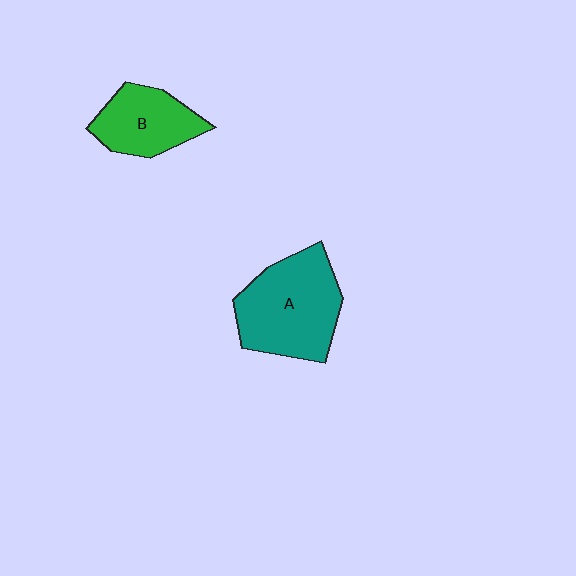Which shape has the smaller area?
Shape B (green).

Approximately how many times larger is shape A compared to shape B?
Approximately 1.6 times.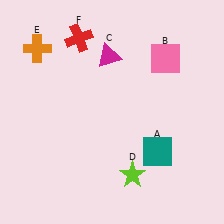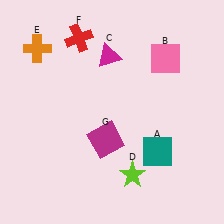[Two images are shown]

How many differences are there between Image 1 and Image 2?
There is 1 difference between the two images.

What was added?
A magenta square (G) was added in Image 2.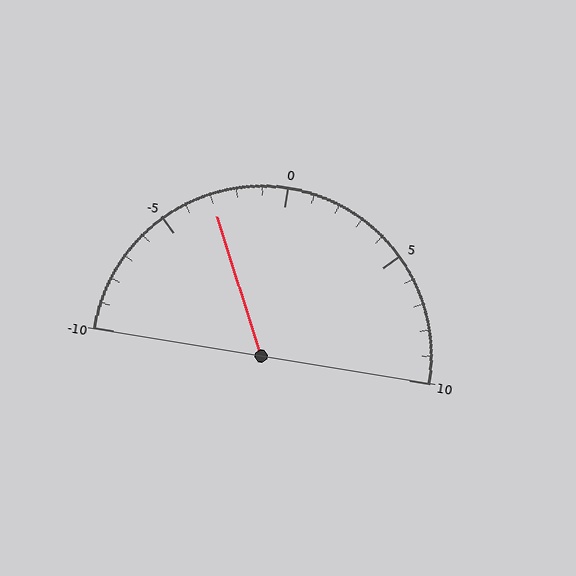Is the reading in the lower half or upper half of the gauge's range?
The reading is in the lower half of the range (-10 to 10).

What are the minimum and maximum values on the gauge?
The gauge ranges from -10 to 10.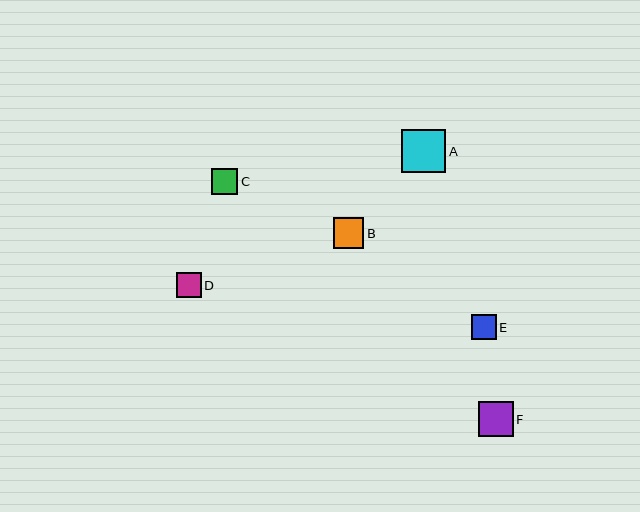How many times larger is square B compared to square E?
Square B is approximately 1.2 times the size of square E.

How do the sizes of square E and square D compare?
Square E and square D are approximately the same size.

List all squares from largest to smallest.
From largest to smallest: A, F, B, C, E, D.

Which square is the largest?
Square A is the largest with a size of approximately 44 pixels.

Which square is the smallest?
Square D is the smallest with a size of approximately 25 pixels.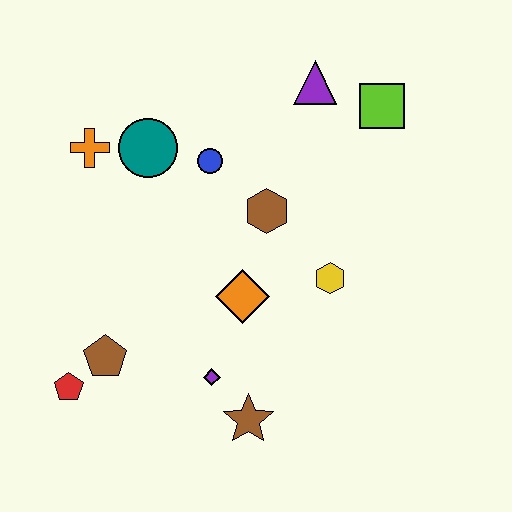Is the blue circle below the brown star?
No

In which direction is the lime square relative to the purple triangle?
The lime square is to the right of the purple triangle.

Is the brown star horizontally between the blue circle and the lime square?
Yes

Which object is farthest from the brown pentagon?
The lime square is farthest from the brown pentagon.